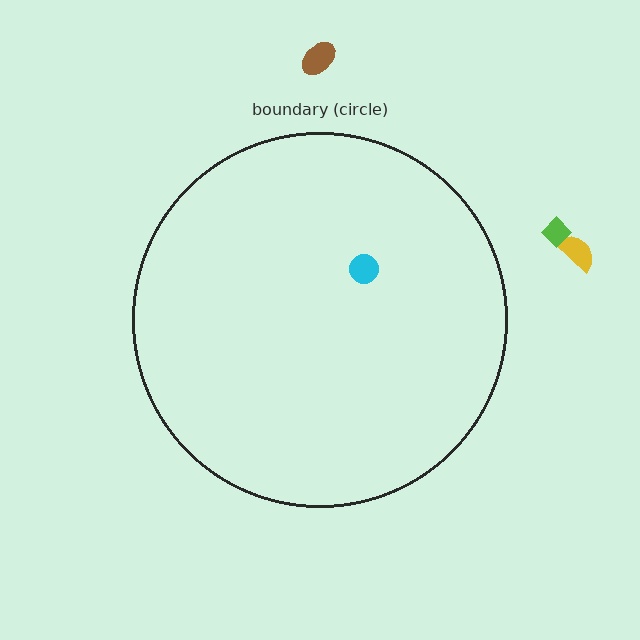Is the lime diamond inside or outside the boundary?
Outside.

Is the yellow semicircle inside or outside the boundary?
Outside.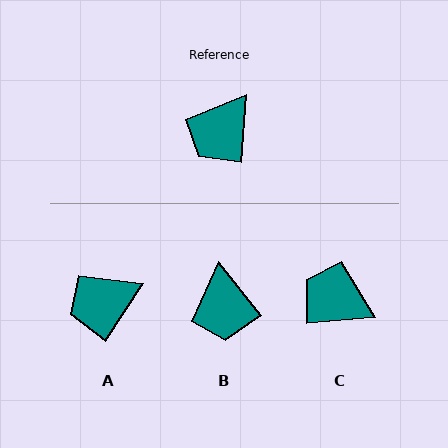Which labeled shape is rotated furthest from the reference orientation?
C, about 81 degrees away.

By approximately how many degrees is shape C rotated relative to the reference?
Approximately 81 degrees clockwise.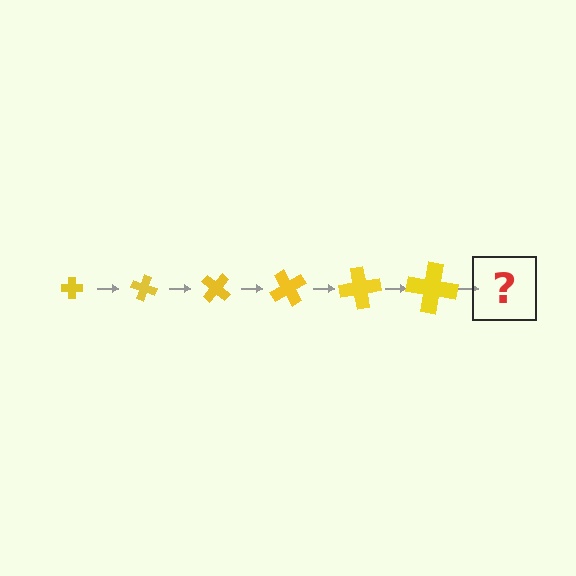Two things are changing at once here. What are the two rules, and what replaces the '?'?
The two rules are that the cross grows larger each step and it rotates 20 degrees each step. The '?' should be a cross, larger than the previous one and rotated 120 degrees from the start.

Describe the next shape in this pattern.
It should be a cross, larger than the previous one and rotated 120 degrees from the start.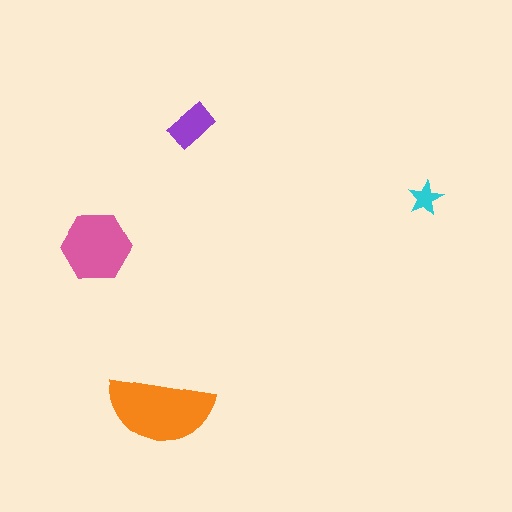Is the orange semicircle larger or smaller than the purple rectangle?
Larger.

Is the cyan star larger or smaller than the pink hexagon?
Smaller.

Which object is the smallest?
The cyan star.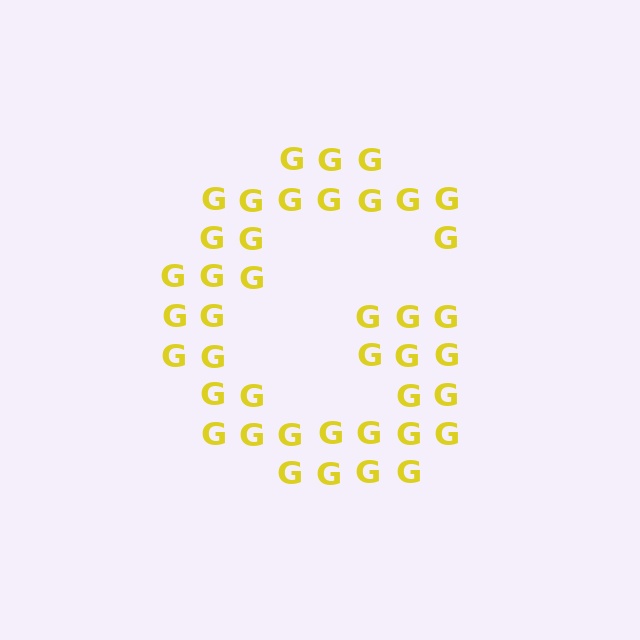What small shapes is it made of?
It is made of small letter G's.